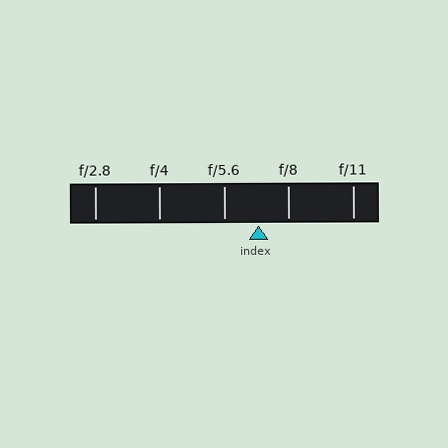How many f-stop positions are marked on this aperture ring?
There are 5 f-stop positions marked.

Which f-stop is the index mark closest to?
The index mark is closest to f/8.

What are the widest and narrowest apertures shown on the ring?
The widest aperture shown is f/2.8 and the narrowest is f/11.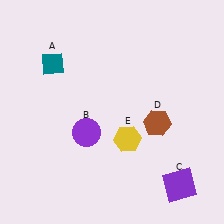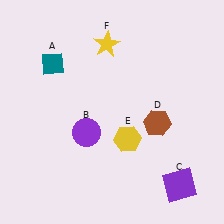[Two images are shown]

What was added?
A yellow star (F) was added in Image 2.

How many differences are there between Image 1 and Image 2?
There is 1 difference between the two images.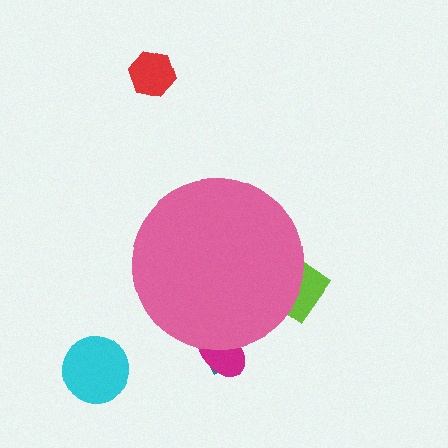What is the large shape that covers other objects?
A pink circle.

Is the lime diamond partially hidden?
Yes, the lime diamond is partially hidden behind the pink circle.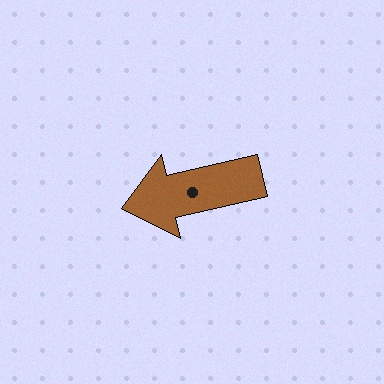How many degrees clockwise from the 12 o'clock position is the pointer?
Approximately 257 degrees.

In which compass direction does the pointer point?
West.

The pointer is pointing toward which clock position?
Roughly 9 o'clock.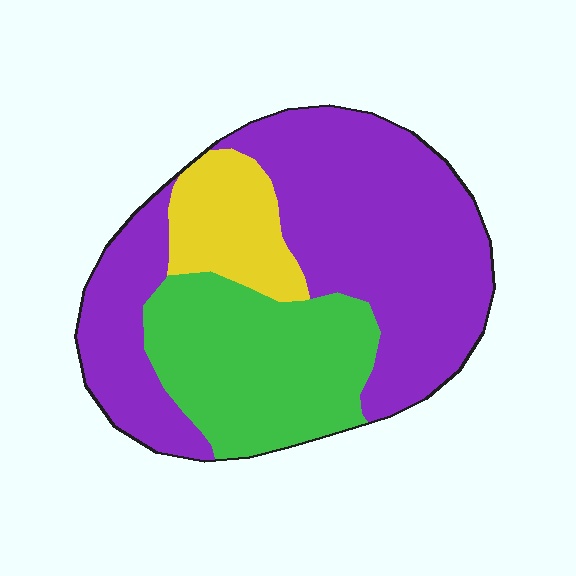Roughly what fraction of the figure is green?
Green takes up about one third (1/3) of the figure.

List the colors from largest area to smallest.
From largest to smallest: purple, green, yellow.